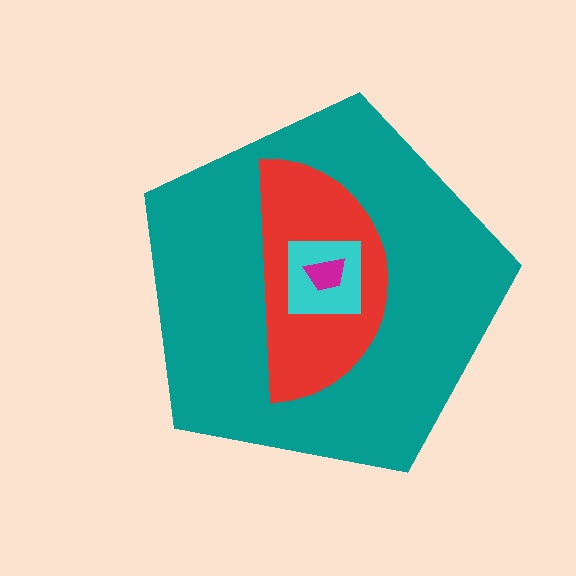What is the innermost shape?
The magenta trapezoid.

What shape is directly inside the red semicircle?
The cyan square.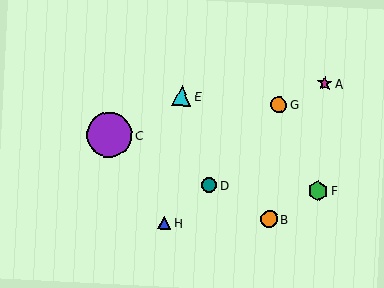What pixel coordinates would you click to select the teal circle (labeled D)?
Click at (209, 185) to select the teal circle D.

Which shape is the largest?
The purple circle (labeled C) is the largest.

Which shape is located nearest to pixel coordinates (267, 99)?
The orange circle (labeled G) at (279, 105) is nearest to that location.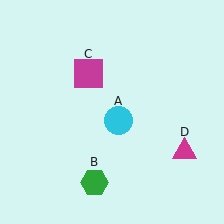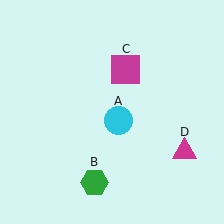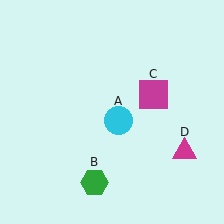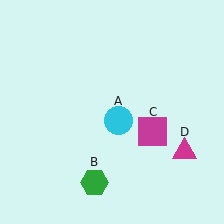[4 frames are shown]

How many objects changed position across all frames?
1 object changed position: magenta square (object C).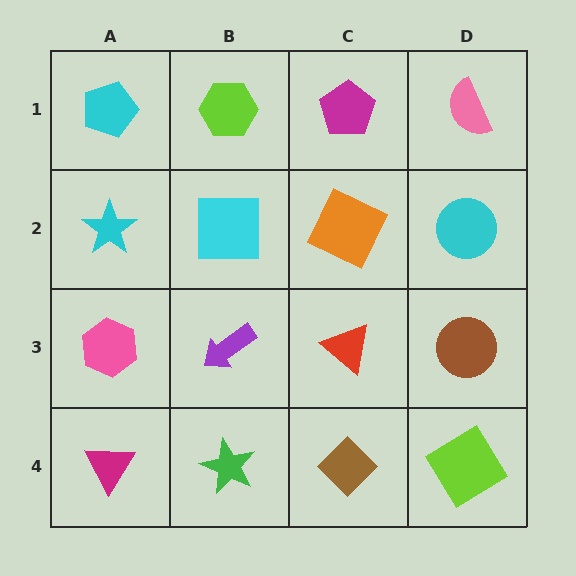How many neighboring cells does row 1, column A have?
2.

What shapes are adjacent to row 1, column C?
An orange square (row 2, column C), a lime hexagon (row 1, column B), a pink semicircle (row 1, column D).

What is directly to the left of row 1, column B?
A cyan pentagon.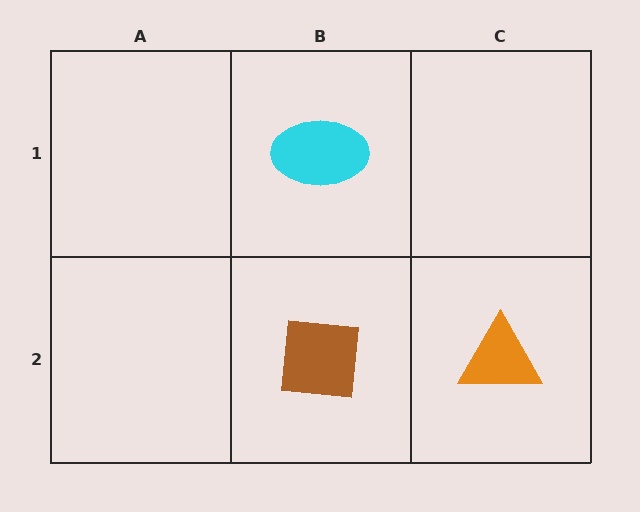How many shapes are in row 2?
2 shapes.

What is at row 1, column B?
A cyan ellipse.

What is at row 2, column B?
A brown square.